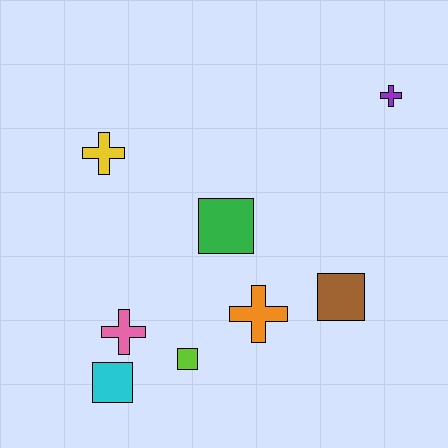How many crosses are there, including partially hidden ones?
There are 4 crosses.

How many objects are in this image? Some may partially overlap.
There are 8 objects.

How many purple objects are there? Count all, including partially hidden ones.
There is 1 purple object.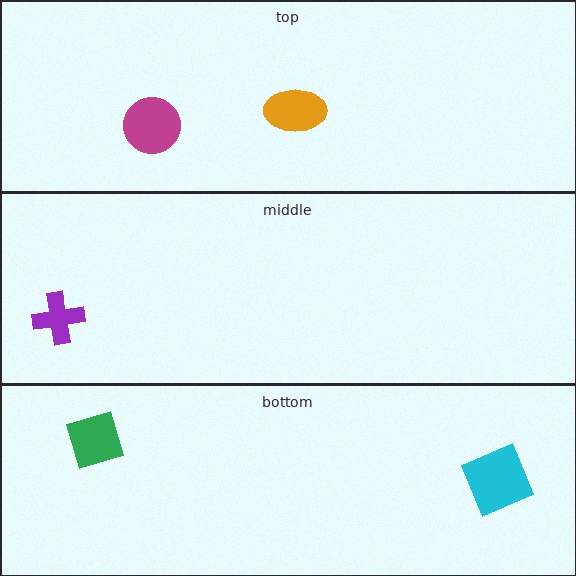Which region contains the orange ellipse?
The top region.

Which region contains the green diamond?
The bottom region.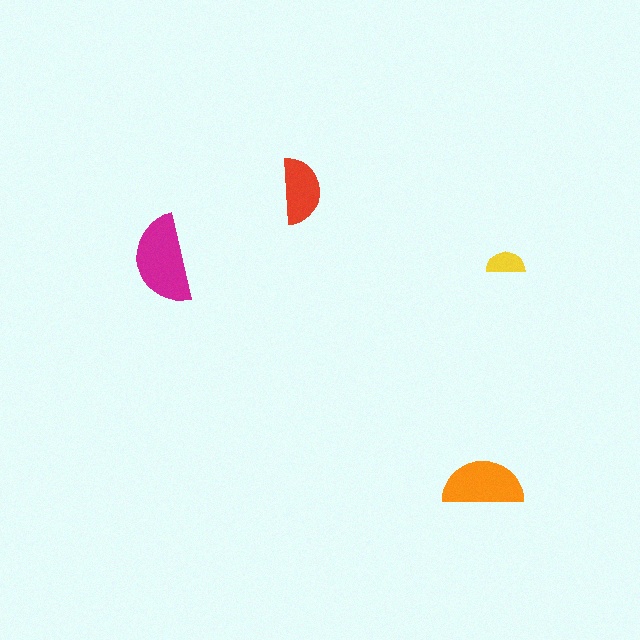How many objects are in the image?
There are 4 objects in the image.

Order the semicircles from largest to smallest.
the magenta one, the orange one, the red one, the yellow one.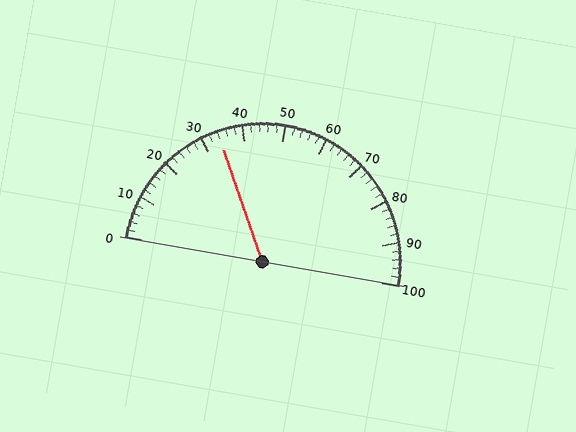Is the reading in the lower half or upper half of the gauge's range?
The reading is in the lower half of the range (0 to 100).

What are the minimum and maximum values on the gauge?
The gauge ranges from 0 to 100.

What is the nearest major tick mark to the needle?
The nearest major tick mark is 30.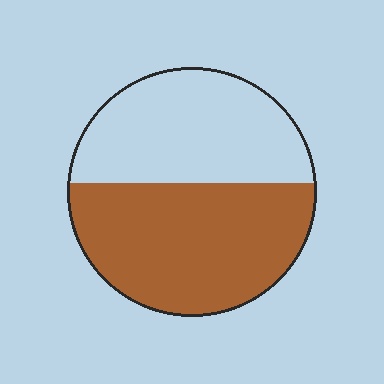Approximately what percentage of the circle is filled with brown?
Approximately 55%.